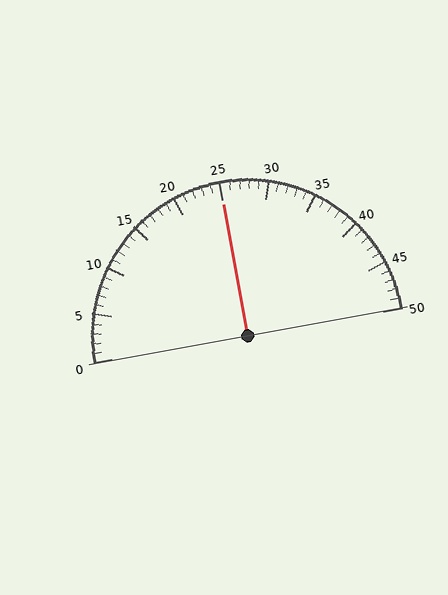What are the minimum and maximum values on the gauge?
The gauge ranges from 0 to 50.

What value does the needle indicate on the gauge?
The needle indicates approximately 25.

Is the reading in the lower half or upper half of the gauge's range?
The reading is in the upper half of the range (0 to 50).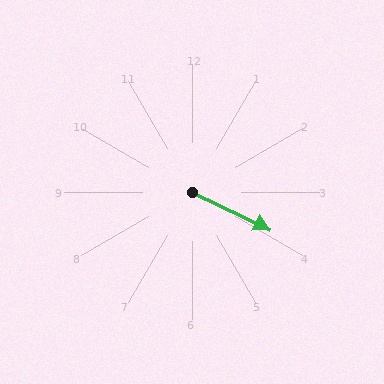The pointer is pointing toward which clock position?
Roughly 4 o'clock.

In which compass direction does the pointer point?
Southeast.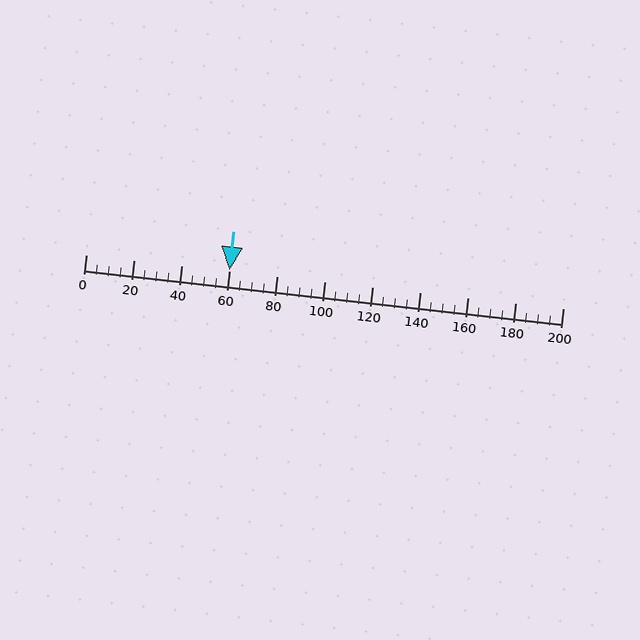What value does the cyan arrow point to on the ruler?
The cyan arrow points to approximately 60.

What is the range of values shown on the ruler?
The ruler shows values from 0 to 200.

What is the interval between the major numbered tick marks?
The major tick marks are spaced 20 units apart.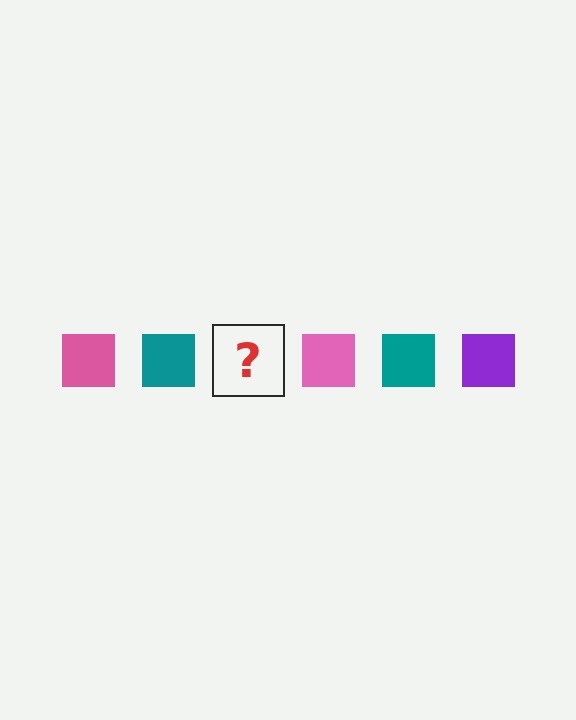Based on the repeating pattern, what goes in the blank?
The blank should be a purple square.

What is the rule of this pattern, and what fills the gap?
The rule is that the pattern cycles through pink, teal, purple squares. The gap should be filled with a purple square.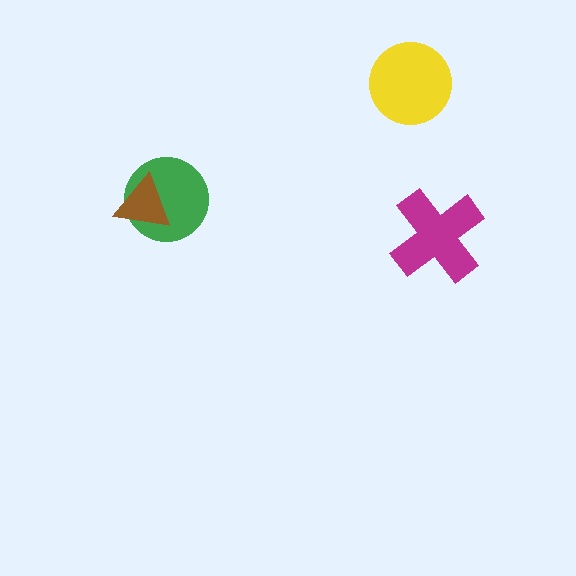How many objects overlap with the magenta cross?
0 objects overlap with the magenta cross.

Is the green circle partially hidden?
Yes, it is partially covered by another shape.